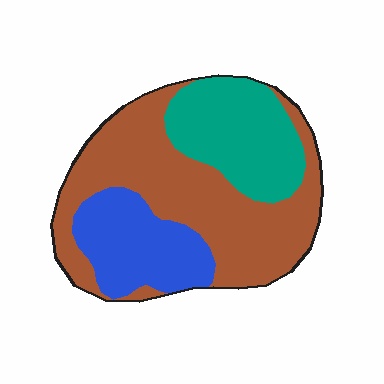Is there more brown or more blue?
Brown.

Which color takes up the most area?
Brown, at roughly 50%.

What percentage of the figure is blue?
Blue takes up about one fifth (1/5) of the figure.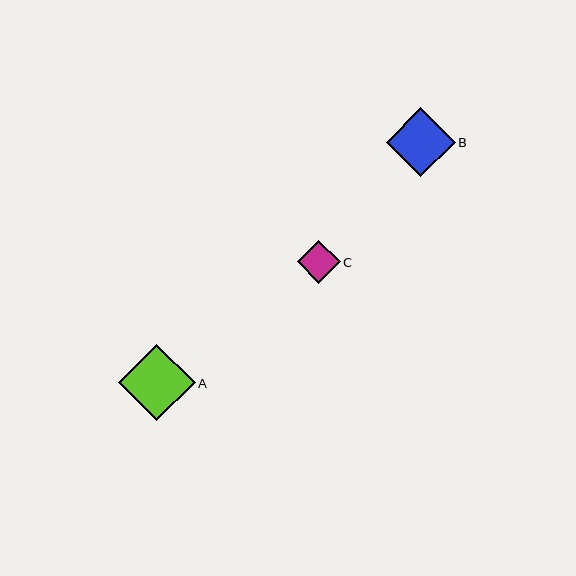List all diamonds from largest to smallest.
From largest to smallest: A, B, C.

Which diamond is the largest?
Diamond A is the largest with a size of approximately 76 pixels.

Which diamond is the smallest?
Diamond C is the smallest with a size of approximately 43 pixels.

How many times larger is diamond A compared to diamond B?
Diamond A is approximately 1.1 times the size of diamond B.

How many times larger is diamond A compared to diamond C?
Diamond A is approximately 1.8 times the size of diamond C.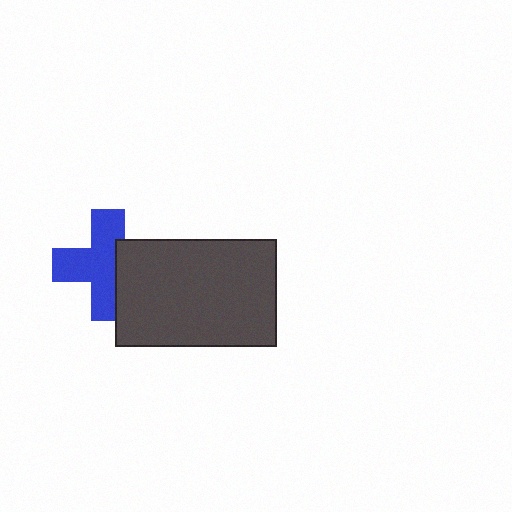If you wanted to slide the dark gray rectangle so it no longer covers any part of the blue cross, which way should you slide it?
Slide it right — that is the most direct way to separate the two shapes.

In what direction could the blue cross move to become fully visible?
The blue cross could move left. That would shift it out from behind the dark gray rectangle entirely.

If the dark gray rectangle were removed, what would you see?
You would see the complete blue cross.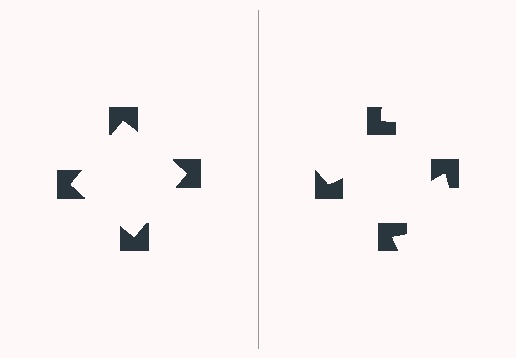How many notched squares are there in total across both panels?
8 — 4 on each side.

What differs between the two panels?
The notched squares are positioned identically on both sides; only the wedge orientations differ. On the left they align to a square; on the right they are misaligned.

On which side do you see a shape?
An illusory square appears on the left side. On the right side the wedge cuts are rotated, so no coherent shape forms.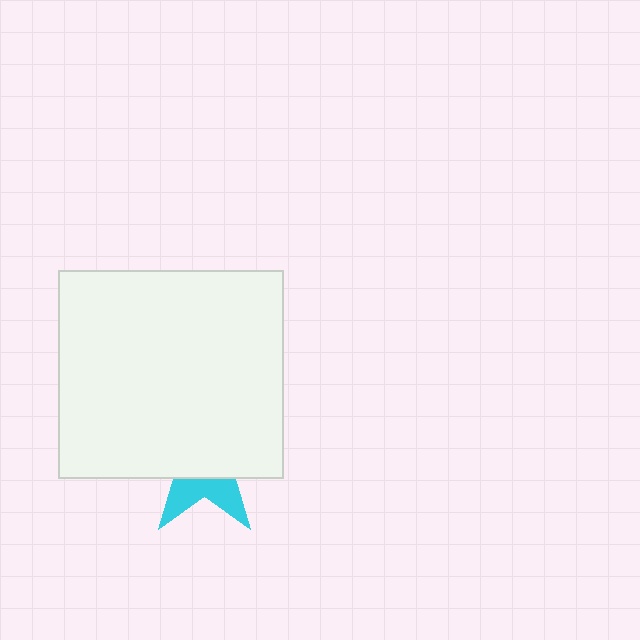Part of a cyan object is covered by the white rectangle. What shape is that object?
It is a star.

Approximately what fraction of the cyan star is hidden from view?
Roughly 67% of the cyan star is hidden behind the white rectangle.